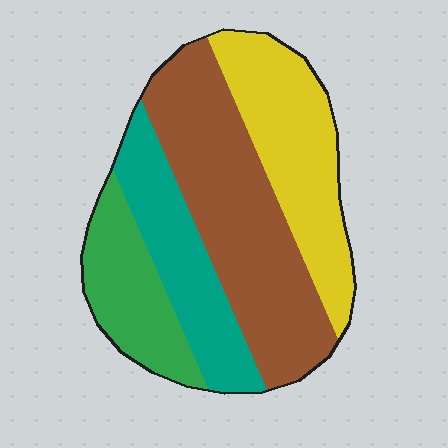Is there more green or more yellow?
Yellow.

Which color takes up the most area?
Brown, at roughly 40%.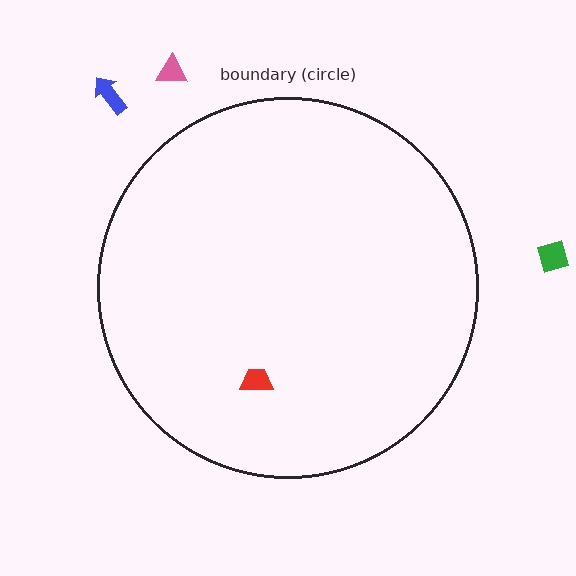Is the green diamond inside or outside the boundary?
Outside.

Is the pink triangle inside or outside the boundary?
Outside.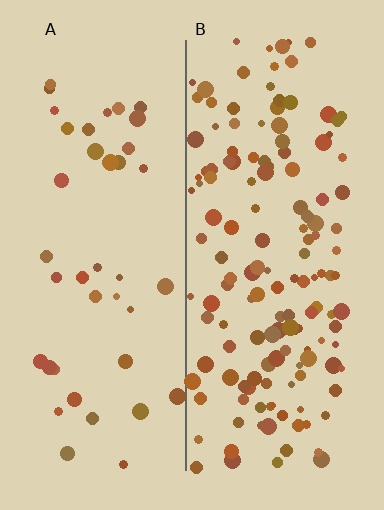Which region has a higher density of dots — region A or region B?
B (the right).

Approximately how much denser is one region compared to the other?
Approximately 3.6× — region B over region A.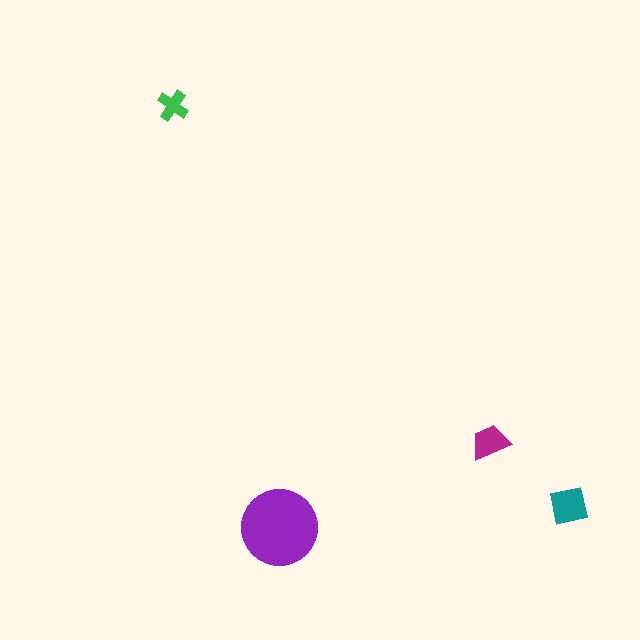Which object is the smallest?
The green cross.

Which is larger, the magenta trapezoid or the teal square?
The teal square.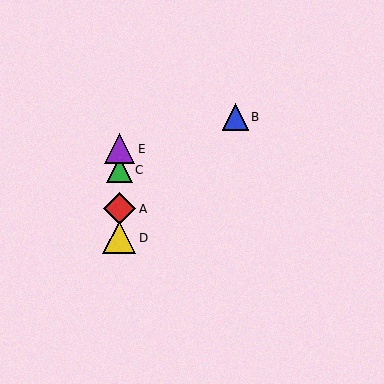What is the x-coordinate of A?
Object A is at x≈119.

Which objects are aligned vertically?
Objects A, C, D, E are aligned vertically.